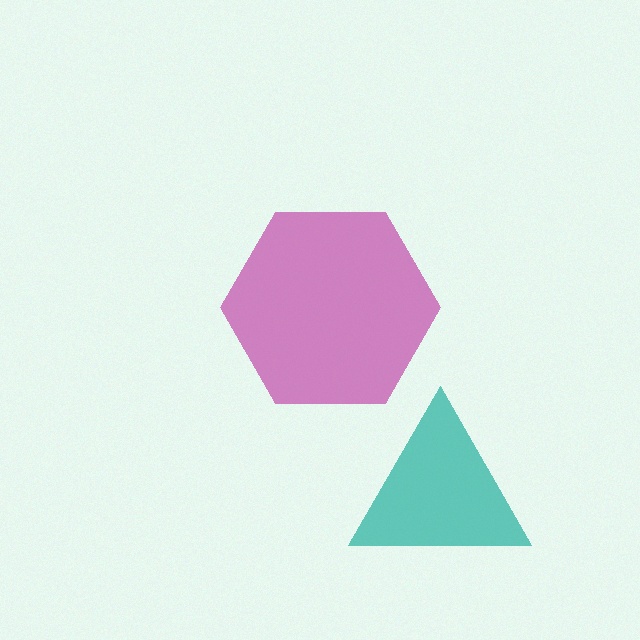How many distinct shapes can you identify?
There are 2 distinct shapes: a teal triangle, a magenta hexagon.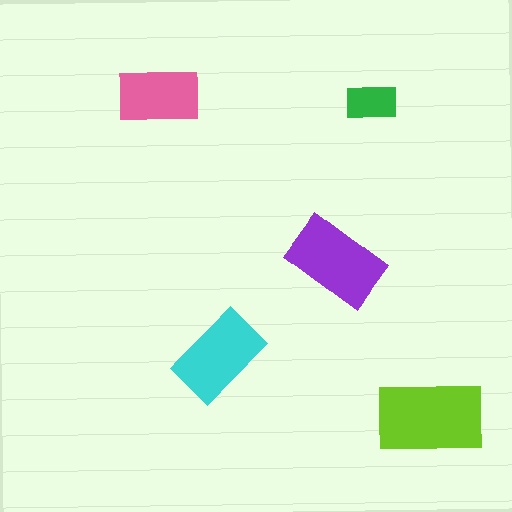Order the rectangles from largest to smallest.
the lime one, the purple one, the cyan one, the pink one, the green one.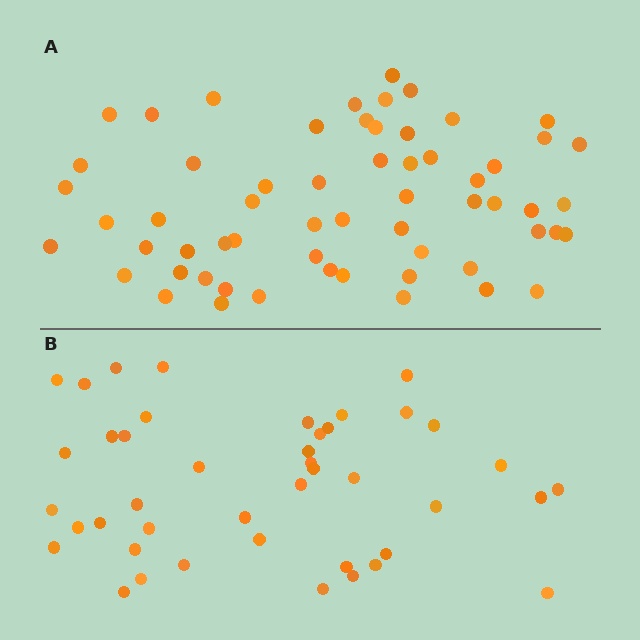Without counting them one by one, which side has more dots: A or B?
Region A (the top region) has more dots.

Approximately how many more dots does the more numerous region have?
Region A has approximately 15 more dots than region B.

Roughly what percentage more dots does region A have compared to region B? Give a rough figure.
About 40% more.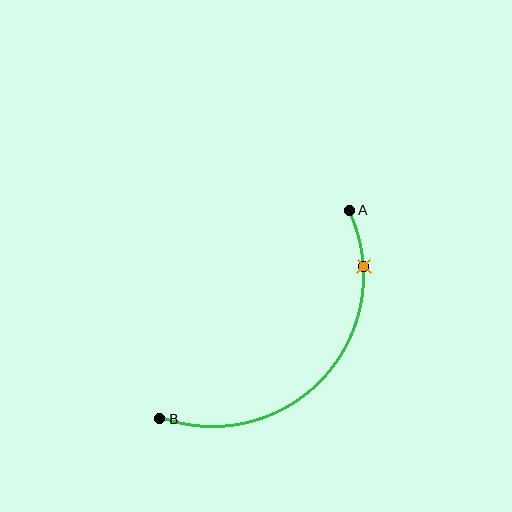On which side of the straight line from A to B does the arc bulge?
The arc bulges below and to the right of the straight line connecting A and B.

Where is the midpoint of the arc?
The arc midpoint is the point on the curve farthest from the straight line joining A and B. It sits below and to the right of that line.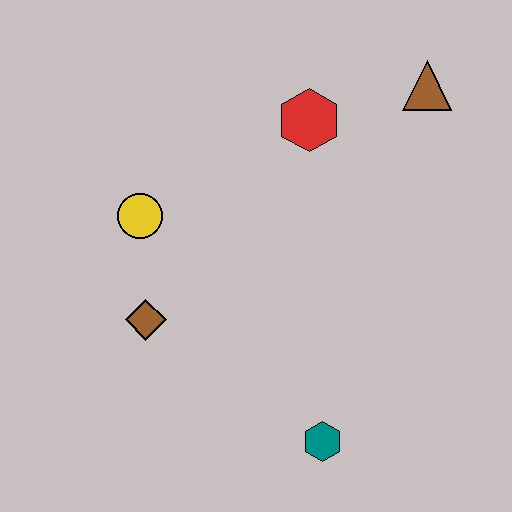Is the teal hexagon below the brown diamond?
Yes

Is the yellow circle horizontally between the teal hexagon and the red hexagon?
No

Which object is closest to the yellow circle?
The brown diamond is closest to the yellow circle.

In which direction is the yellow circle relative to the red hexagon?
The yellow circle is to the left of the red hexagon.